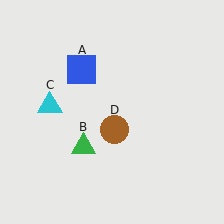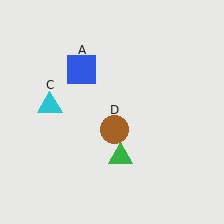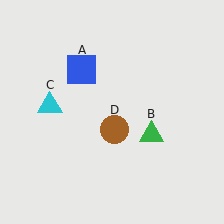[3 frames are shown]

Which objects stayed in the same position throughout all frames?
Blue square (object A) and cyan triangle (object C) and brown circle (object D) remained stationary.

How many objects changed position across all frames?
1 object changed position: green triangle (object B).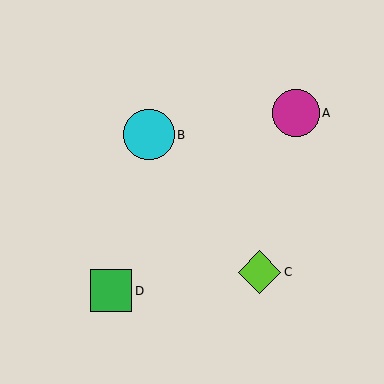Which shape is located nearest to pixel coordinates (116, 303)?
The green square (labeled D) at (111, 291) is nearest to that location.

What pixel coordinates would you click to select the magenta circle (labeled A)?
Click at (296, 113) to select the magenta circle A.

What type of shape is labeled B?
Shape B is a cyan circle.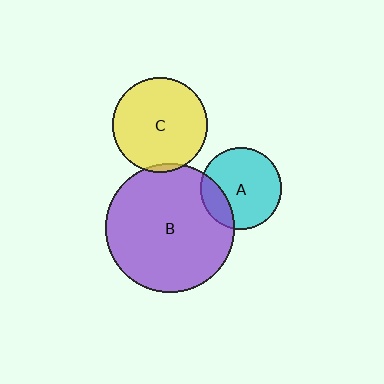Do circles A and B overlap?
Yes.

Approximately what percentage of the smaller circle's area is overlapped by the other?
Approximately 20%.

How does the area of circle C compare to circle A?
Approximately 1.4 times.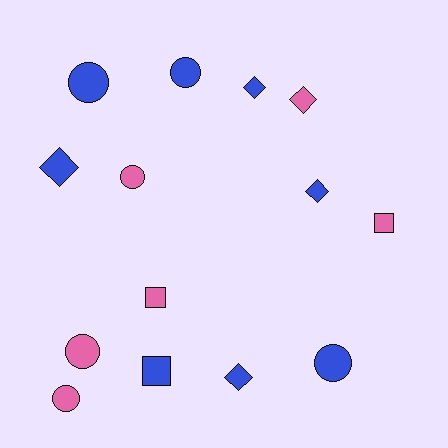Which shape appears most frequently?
Circle, with 6 objects.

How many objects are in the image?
There are 14 objects.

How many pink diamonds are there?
There is 1 pink diamond.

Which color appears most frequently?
Blue, with 8 objects.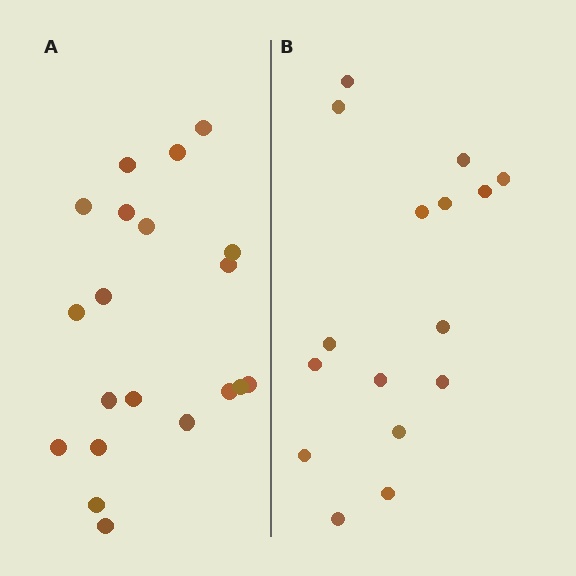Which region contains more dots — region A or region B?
Region A (the left region) has more dots.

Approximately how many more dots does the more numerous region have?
Region A has about 4 more dots than region B.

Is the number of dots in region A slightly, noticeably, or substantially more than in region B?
Region A has noticeably more, but not dramatically so. The ratio is roughly 1.2 to 1.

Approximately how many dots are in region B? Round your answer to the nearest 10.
About 20 dots. (The exact count is 16, which rounds to 20.)